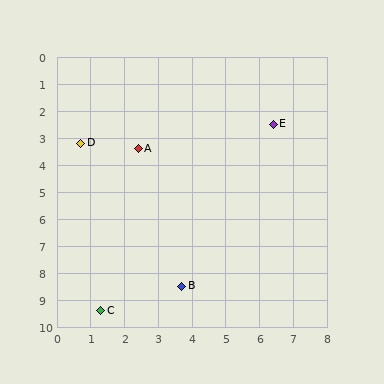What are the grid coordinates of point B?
Point B is at approximately (3.7, 8.5).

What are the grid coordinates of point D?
Point D is at approximately (0.7, 3.2).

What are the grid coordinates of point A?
Point A is at approximately (2.4, 3.4).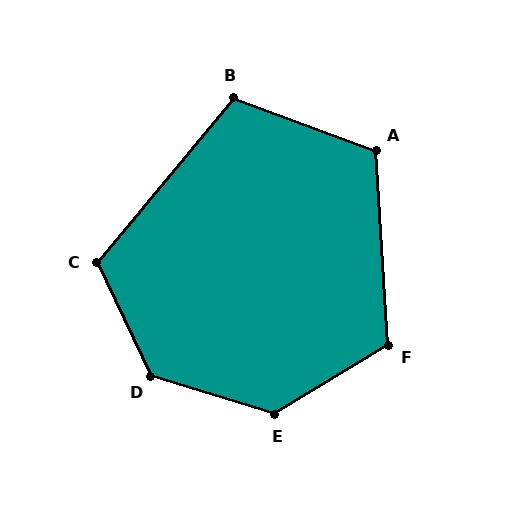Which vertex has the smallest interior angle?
B, at approximately 109 degrees.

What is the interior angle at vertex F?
Approximately 118 degrees (obtuse).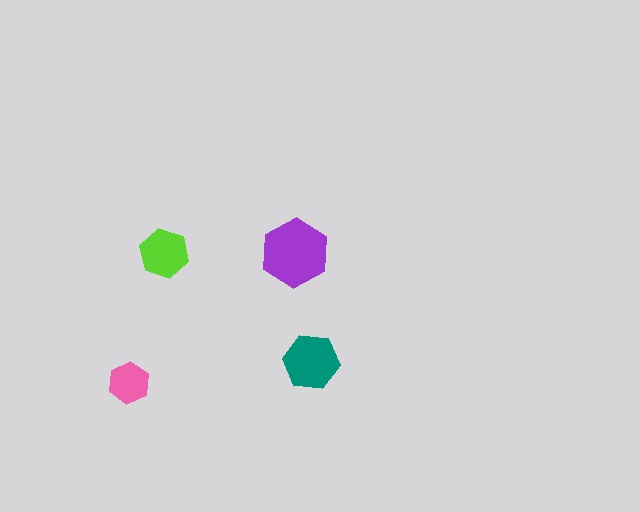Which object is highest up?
The purple hexagon is topmost.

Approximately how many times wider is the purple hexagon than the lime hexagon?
About 1.5 times wider.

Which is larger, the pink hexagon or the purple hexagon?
The purple one.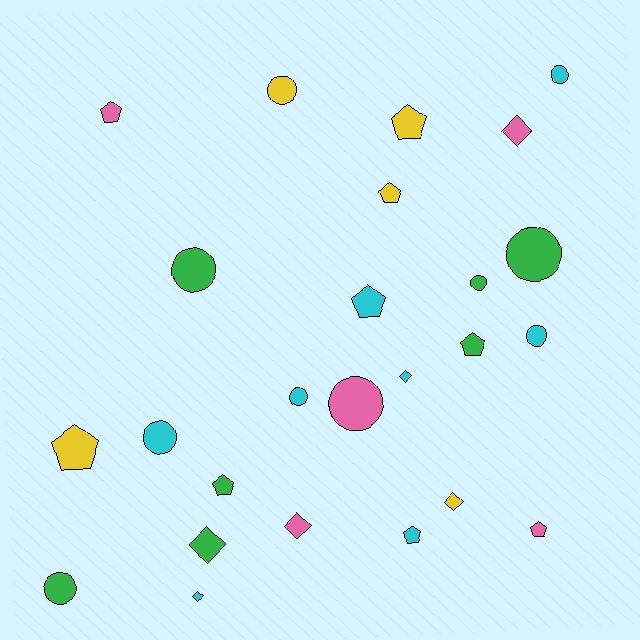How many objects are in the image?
There are 25 objects.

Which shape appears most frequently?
Circle, with 10 objects.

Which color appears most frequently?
Cyan, with 8 objects.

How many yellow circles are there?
There is 1 yellow circle.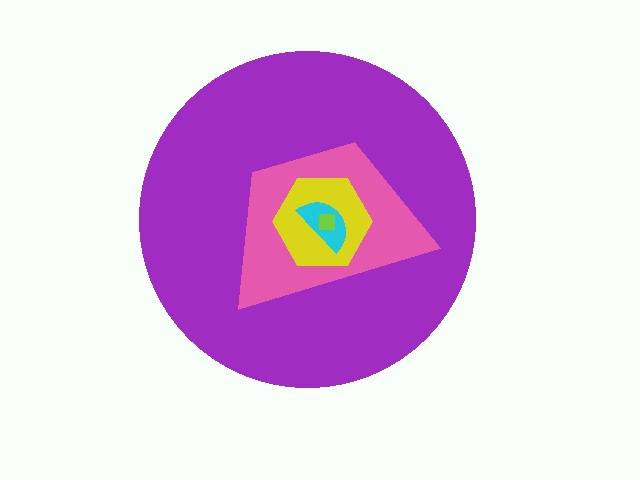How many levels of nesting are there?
5.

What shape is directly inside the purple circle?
The pink trapezoid.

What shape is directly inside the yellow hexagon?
The cyan semicircle.